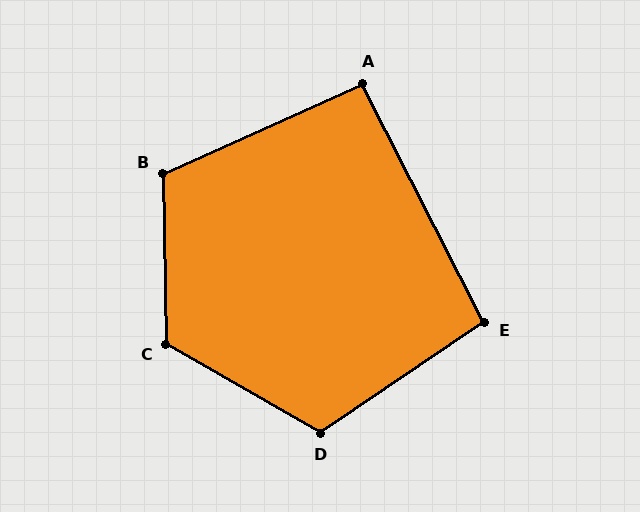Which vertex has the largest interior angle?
C, at approximately 121 degrees.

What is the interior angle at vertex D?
Approximately 116 degrees (obtuse).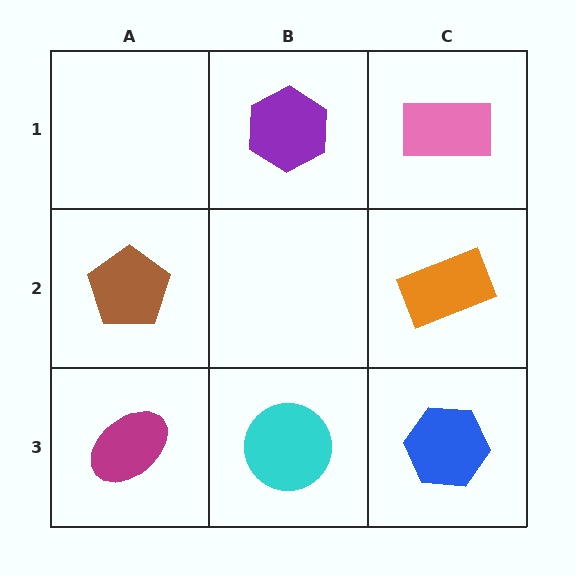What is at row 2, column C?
An orange rectangle.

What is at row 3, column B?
A cyan circle.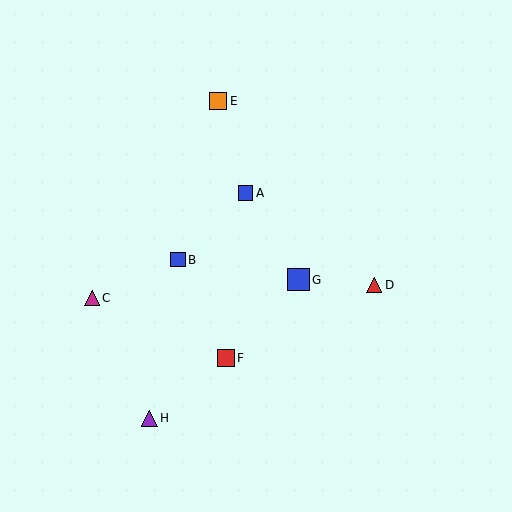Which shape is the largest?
The blue square (labeled G) is the largest.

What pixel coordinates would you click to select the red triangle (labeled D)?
Click at (374, 285) to select the red triangle D.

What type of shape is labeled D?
Shape D is a red triangle.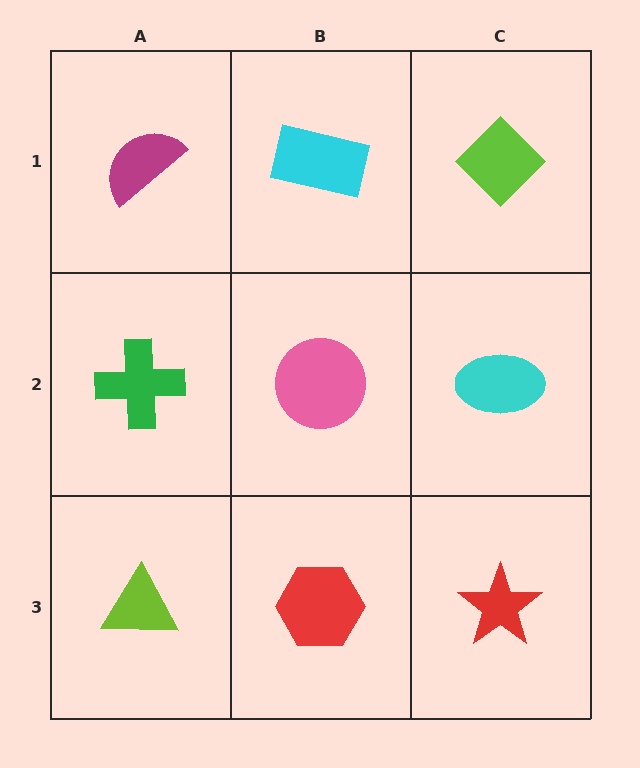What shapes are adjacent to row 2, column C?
A lime diamond (row 1, column C), a red star (row 3, column C), a pink circle (row 2, column B).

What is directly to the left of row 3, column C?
A red hexagon.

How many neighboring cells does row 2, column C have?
3.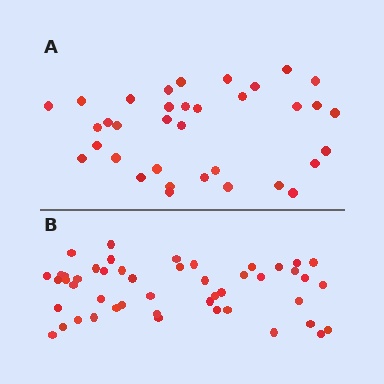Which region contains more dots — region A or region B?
Region B (the bottom region) has more dots.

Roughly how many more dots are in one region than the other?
Region B has approximately 15 more dots than region A.